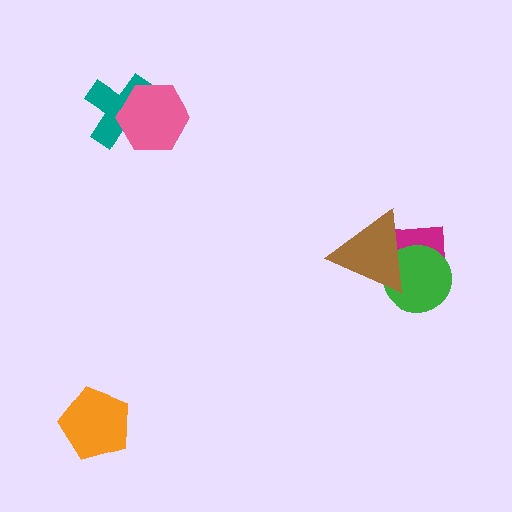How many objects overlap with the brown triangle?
2 objects overlap with the brown triangle.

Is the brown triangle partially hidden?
No, no other shape covers it.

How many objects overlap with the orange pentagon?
0 objects overlap with the orange pentagon.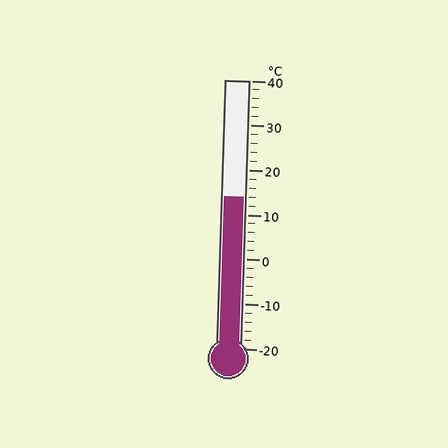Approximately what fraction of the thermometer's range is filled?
The thermometer is filled to approximately 55% of its range.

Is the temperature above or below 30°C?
The temperature is below 30°C.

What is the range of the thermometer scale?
The thermometer scale ranges from -20°C to 40°C.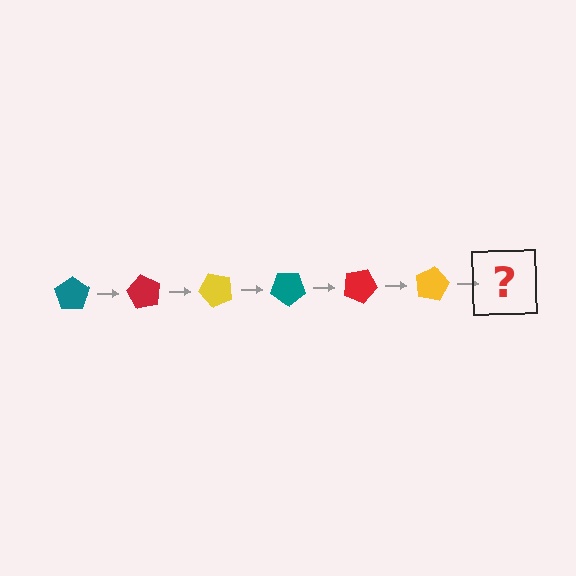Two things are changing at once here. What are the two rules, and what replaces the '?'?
The two rules are that it rotates 60 degrees each step and the color cycles through teal, red, and yellow. The '?' should be a teal pentagon, rotated 360 degrees from the start.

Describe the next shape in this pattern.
It should be a teal pentagon, rotated 360 degrees from the start.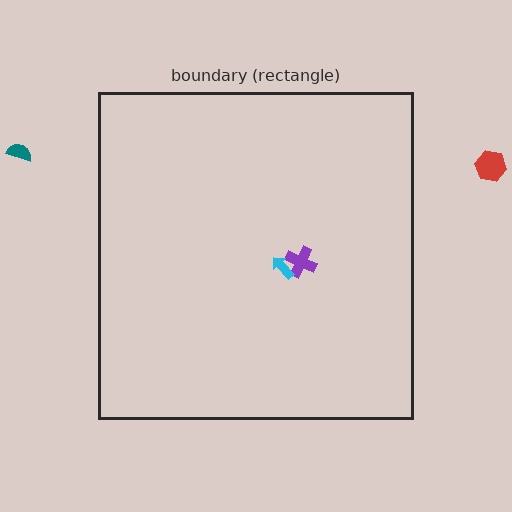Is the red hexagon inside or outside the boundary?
Outside.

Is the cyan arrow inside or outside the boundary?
Inside.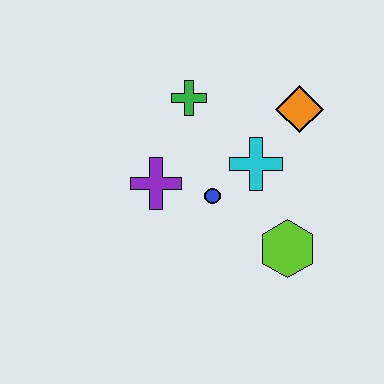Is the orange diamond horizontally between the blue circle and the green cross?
No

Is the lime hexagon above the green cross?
No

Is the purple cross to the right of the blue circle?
No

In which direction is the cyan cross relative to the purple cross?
The cyan cross is to the right of the purple cross.